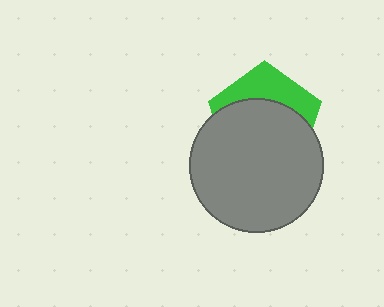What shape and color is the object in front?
The object in front is a gray circle.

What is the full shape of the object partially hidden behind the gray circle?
The partially hidden object is a green pentagon.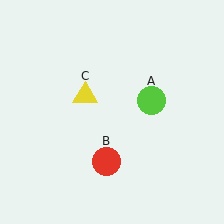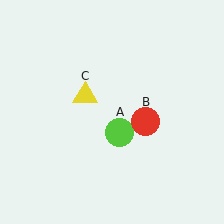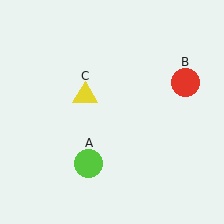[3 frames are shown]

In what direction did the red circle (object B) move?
The red circle (object B) moved up and to the right.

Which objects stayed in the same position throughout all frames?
Yellow triangle (object C) remained stationary.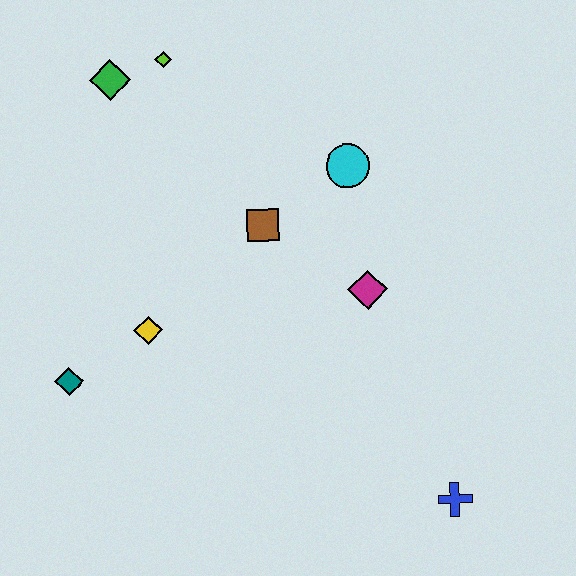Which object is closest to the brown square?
The cyan circle is closest to the brown square.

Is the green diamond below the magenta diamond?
No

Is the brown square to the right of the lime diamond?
Yes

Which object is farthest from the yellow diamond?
The blue cross is farthest from the yellow diamond.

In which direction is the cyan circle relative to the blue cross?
The cyan circle is above the blue cross.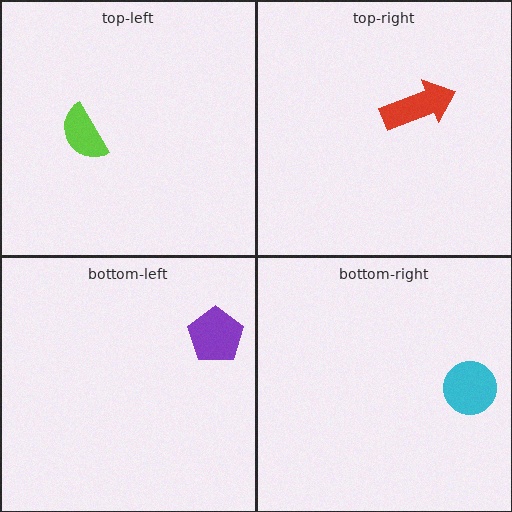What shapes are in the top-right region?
The red arrow.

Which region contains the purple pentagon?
The bottom-left region.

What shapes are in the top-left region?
The lime semicircle.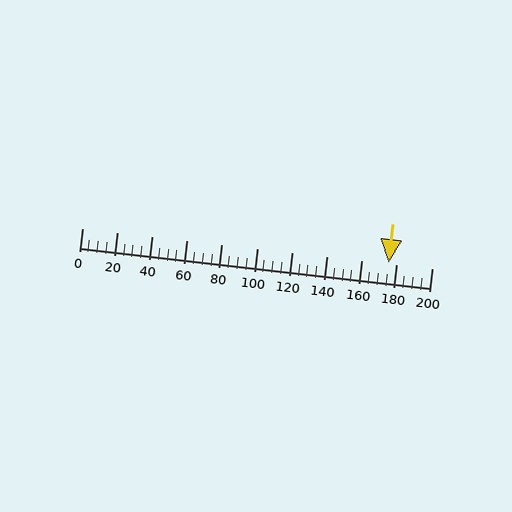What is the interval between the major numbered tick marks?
The major tick marks are spaced 20 units apart.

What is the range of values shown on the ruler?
The ruler shows values from 0 to 200.